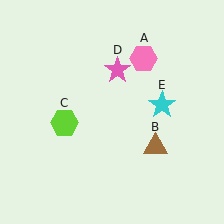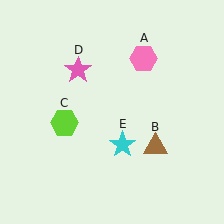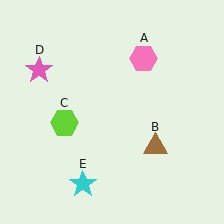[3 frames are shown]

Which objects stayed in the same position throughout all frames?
Pink hexagon (object A) and brown triangle (object B) and lime hexagon (object C) remained stationary.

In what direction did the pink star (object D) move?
The pink star (object D) moved left.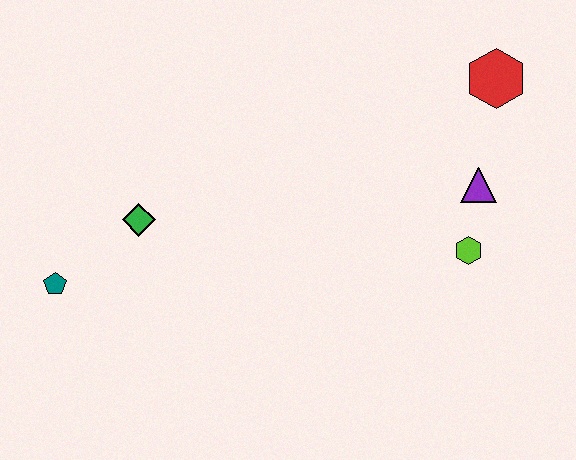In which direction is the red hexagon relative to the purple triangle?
The red hexagon is above the purple triangle.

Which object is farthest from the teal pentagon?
The red hexagon is farthest from the teal pentagon.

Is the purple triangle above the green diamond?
Yes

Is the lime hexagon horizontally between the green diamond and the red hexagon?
Yes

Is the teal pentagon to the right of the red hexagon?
No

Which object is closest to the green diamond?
The teal pentagon is closest to the green diamond.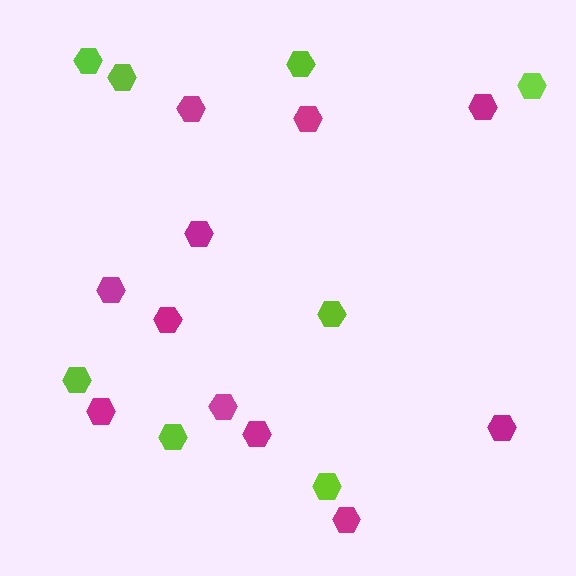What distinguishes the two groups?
There are 2 groups: one group of lime hexagons (8) and one group of magenta hexagons (11).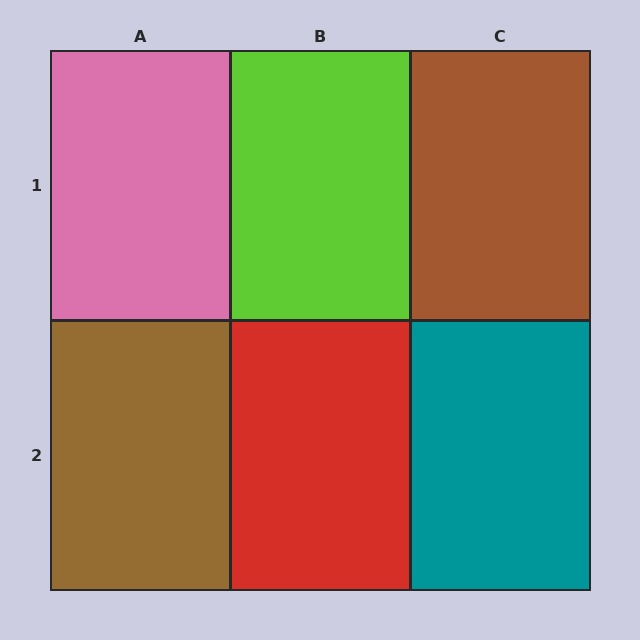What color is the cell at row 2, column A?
Brown.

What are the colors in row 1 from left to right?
Pink, lime, brown.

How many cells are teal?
1 cell is teal.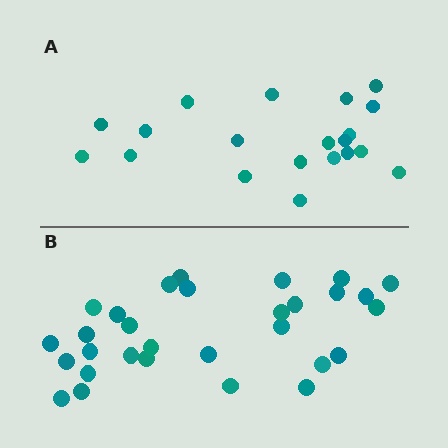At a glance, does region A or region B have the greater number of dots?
Region B (the bottom region) has more dots.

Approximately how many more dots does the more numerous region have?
Region B has roughly 10 or so more dots than region A.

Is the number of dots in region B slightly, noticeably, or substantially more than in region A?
Region B has substantially more. The ratio is roughly 1.5 to 1.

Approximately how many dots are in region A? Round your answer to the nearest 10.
About 20 dots.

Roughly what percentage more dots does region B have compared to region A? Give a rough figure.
About 50% more.